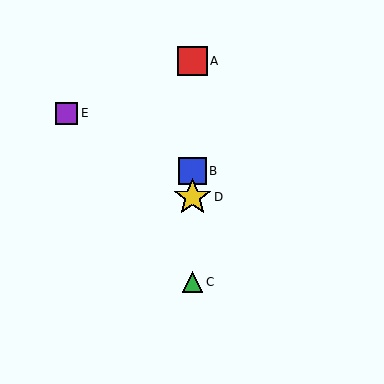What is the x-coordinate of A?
Object A is at x≈192.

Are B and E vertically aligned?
No, B is at x≈192 and E is at x≈67.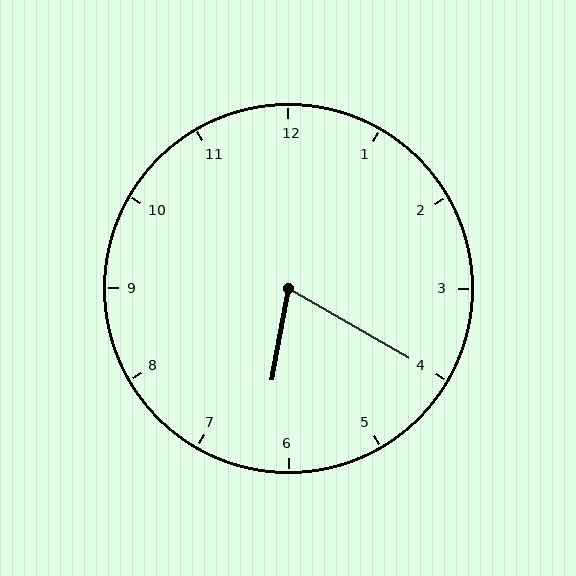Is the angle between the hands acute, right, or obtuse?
It is acute.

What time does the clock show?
6:20.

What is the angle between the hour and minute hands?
Approximately 70 degrees.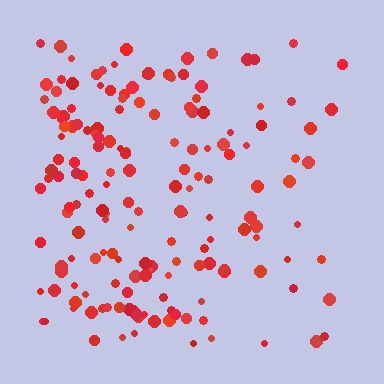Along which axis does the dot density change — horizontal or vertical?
Horizontal.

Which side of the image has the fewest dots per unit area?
The right.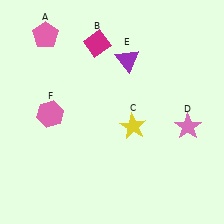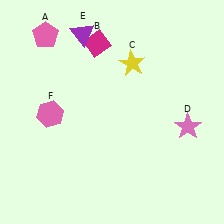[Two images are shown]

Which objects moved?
The objects that moved are: the yellow star (C), the purple triangle (E).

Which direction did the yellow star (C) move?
The yellow star (C) moved up.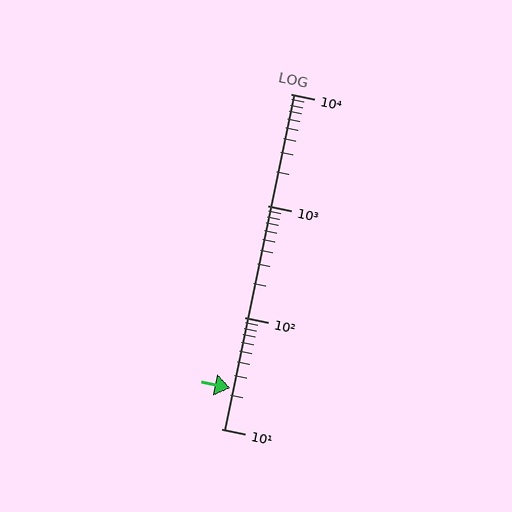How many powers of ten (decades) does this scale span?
The scale spans 3 decades, from 10 to 10000.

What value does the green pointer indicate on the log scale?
The pointer indicates approximately 23.